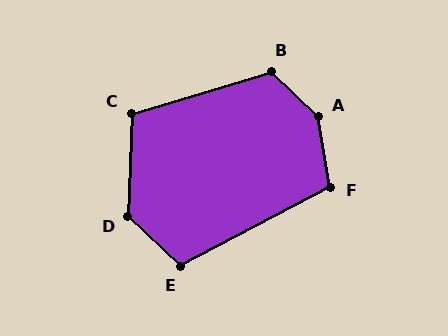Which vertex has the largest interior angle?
A, at approximately 143 degrees.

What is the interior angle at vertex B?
Approximately 120 degrees (obtuse).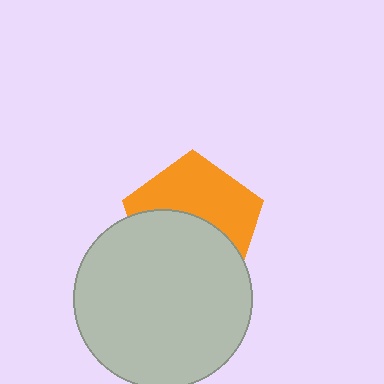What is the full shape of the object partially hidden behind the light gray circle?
The partially hidden object is an orange pentagon.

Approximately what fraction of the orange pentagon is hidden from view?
Roughly 50% of the orange pentagon is hidden behind the light gray circle.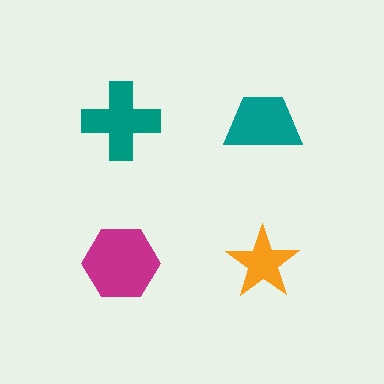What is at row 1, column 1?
A teal cross.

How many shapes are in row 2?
2 shapes.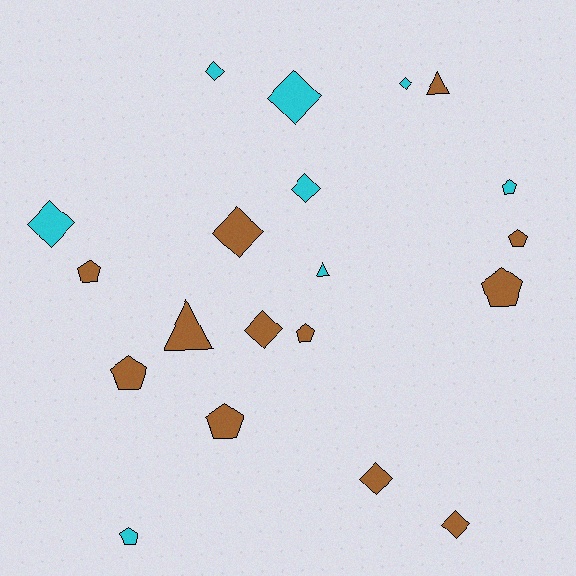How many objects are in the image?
There are 20 objects.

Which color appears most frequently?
Brown, with 12 objects.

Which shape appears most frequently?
Diamond, with 9 objects.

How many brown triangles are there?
There are 2 brown triangles.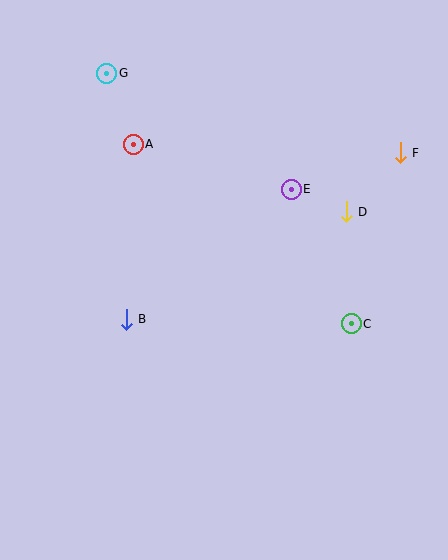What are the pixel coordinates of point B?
Point B is at (126, 319).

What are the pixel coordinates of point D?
Point D is at (346, 212).